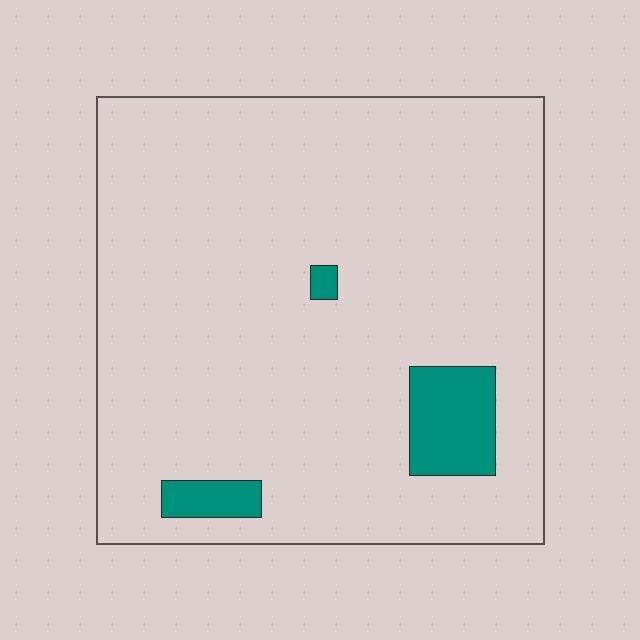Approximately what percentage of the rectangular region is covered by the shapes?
Approximately 5%.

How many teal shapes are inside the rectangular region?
3.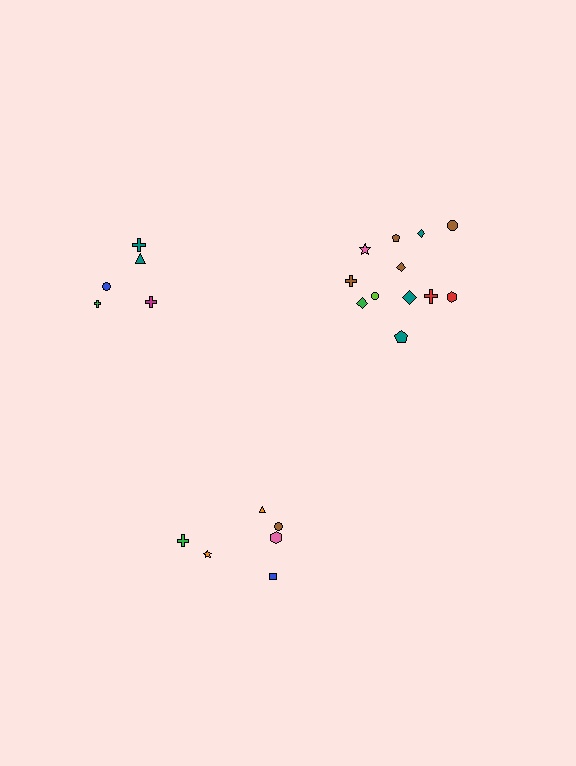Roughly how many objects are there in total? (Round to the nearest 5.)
Roughly 25 objects in total.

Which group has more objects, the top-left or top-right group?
The top-right group.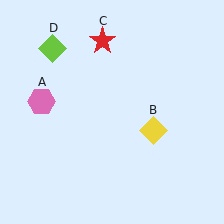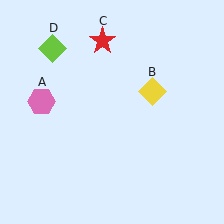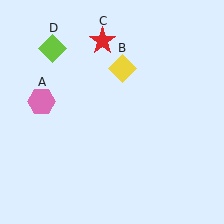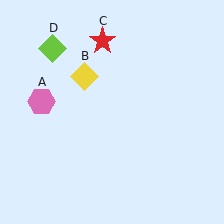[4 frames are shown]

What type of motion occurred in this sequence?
The yellow diamond (object B) rotated counterclockwise around the center of the scene.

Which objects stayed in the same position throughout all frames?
Pink hexagon (object A) and red star (object C) and lime diamond (object D) remained stationary.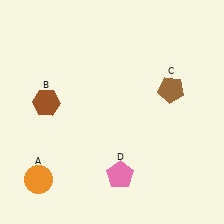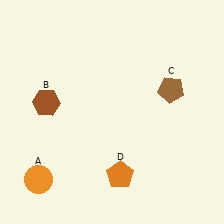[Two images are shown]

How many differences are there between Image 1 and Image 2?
There is 1 difference between the two images.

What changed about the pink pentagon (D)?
In Image 1, D is pink. In Image 2, it changed to orange.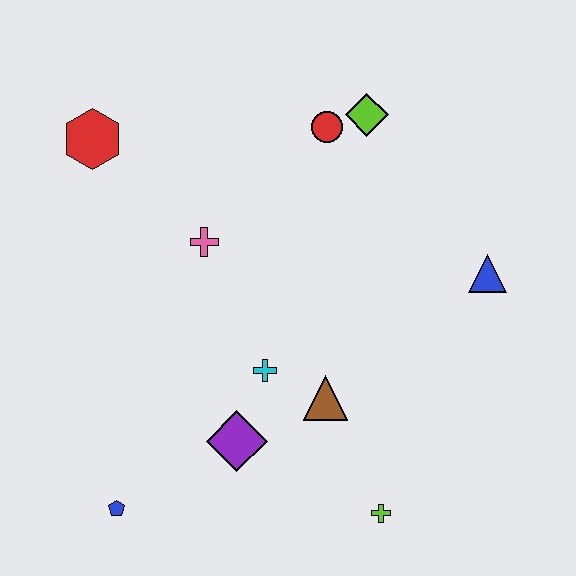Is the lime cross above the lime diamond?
No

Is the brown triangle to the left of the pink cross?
No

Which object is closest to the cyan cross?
The brown triangle is closest to the cyan cross.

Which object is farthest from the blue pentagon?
The lime diamond is farthest from the blue pentagon.